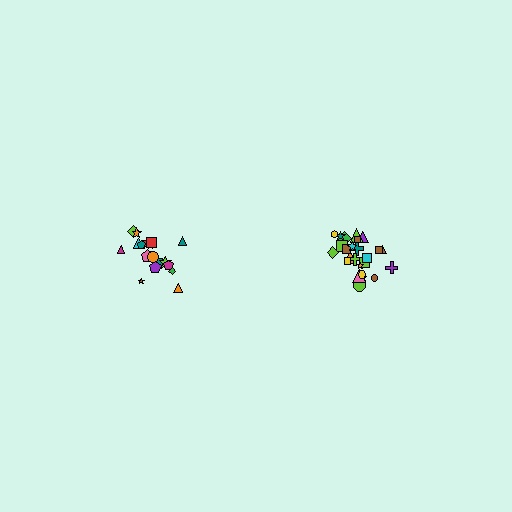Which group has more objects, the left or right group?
The right group.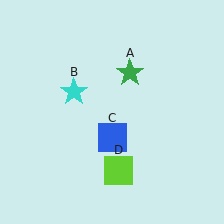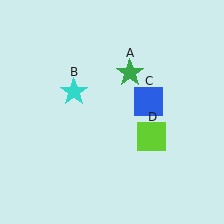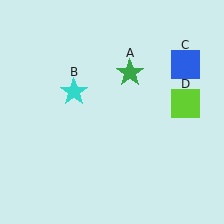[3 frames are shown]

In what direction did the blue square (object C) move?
The blue square (object C) moved up and to the right.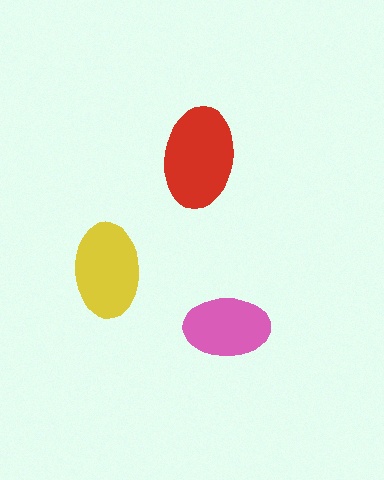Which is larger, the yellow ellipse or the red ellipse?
The red one.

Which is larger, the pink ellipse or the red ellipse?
The red one.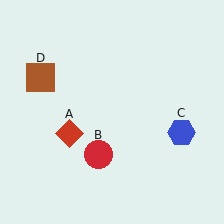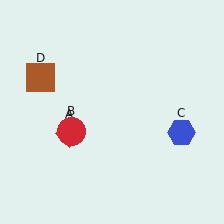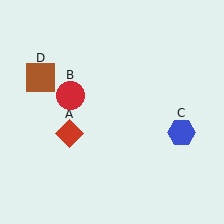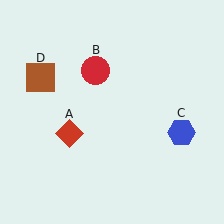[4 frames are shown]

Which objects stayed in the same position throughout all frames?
Red diamond (object A) and blue hexagon (object C) and brown square (object D) remained stationary.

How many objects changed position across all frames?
1 object changed position: red circle (object B).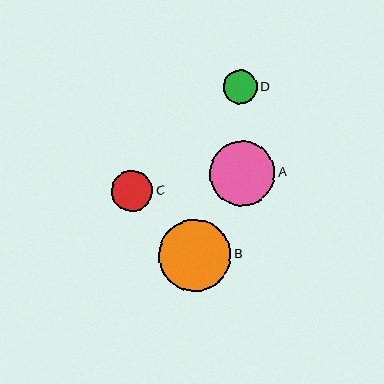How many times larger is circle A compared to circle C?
Circle A is approximately 1.6 times the size of circle C.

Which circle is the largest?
Circle B is the largest with a size of approximately 72 pixels.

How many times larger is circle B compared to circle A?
Circle B is approximately 1.1 times the size of circle A.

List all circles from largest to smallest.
From largest to smallest: B, A, C, D.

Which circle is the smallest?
Circle D is the smallest with a size of approximately 34 pixels.